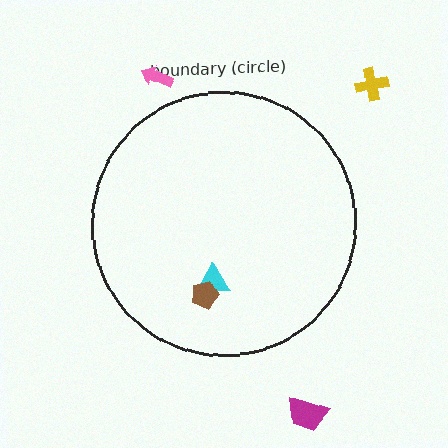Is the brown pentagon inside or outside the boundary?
Inside.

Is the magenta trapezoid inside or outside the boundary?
Outside.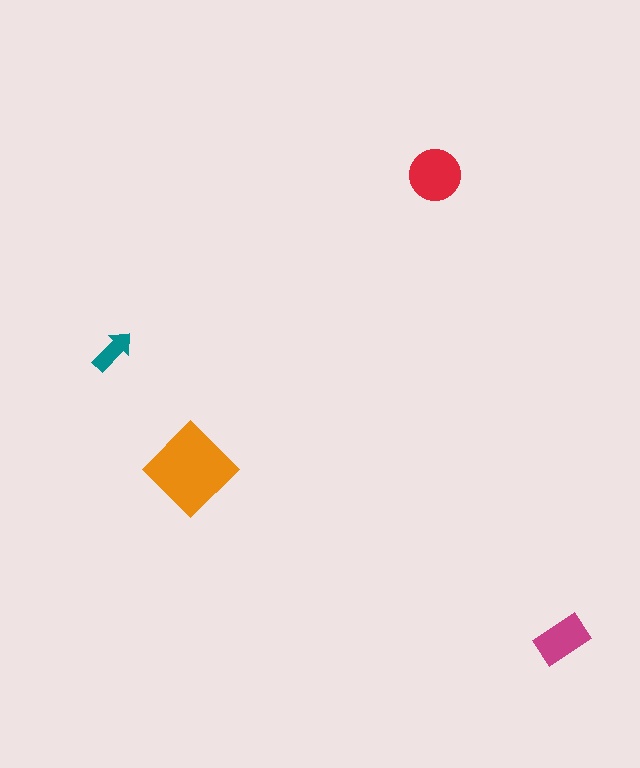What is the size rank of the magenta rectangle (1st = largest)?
3rd.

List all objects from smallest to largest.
The teal arrow, the magenta rectangle, the red circle, the orange diamond.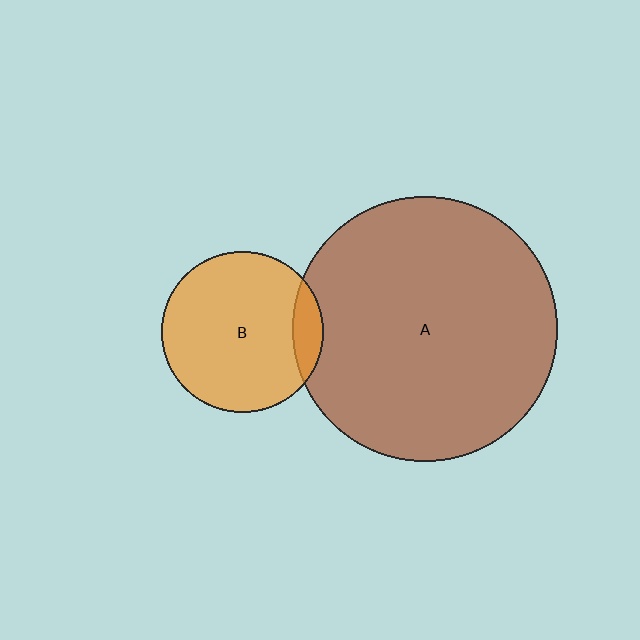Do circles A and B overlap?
Yes.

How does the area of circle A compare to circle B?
Approximately 2.7 times.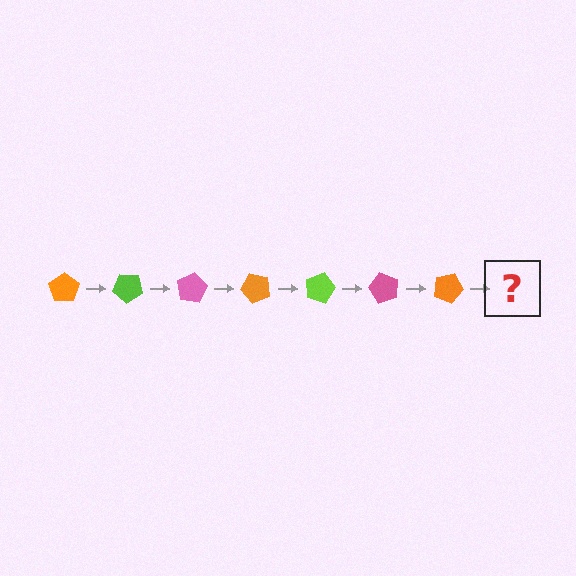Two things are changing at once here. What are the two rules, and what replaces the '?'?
The two rules are that it rotates 40 degrees each step and the color cycles through orange, lime, and pink. The '?' should be a lime pentagon, rotated 280 degrees from the start.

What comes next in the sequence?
The next element should be a lime pentagon, rotated 280 degrees from the start.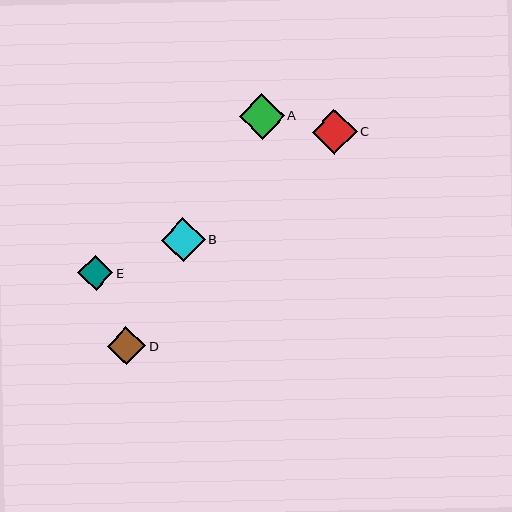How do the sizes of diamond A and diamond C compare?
Diamond A and diamond C are approximately the same size.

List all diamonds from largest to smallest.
From largest to smallest: A, C, B, D, E.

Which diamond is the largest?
Diamond A is the largest with a size of approximately 45 pixels.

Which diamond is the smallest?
Diamond E is the smallest with a size of approximately 35 pixels.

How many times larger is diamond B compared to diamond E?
Diamond B is approximately 1.2 times the size of diamond E.